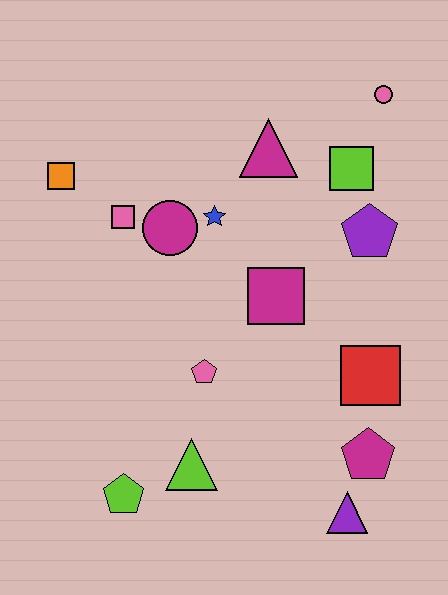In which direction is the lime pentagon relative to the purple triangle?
The lime pentagon is to the left of the purple triangle.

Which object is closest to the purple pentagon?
The lime square is closest to the purple pentagon.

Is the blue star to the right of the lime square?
No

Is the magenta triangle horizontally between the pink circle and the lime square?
No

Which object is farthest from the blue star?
The purple triangle is farthest from the blue star.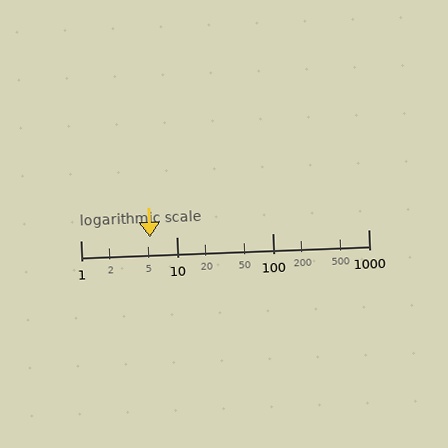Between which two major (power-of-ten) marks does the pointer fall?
The pointer is between 1 and 10.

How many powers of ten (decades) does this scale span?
The scale spans 3 decades, from 1 to 1000.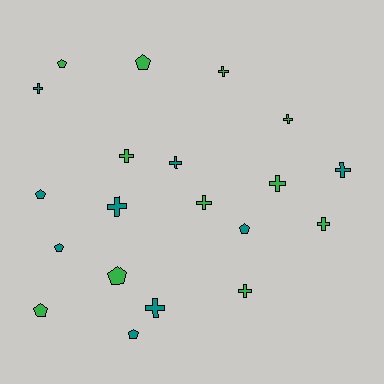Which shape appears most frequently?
Cross, with 12 objects.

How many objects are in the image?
There are 20 objects.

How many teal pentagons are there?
There are 4 teal pentagons.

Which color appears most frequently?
Green, with 11 objects.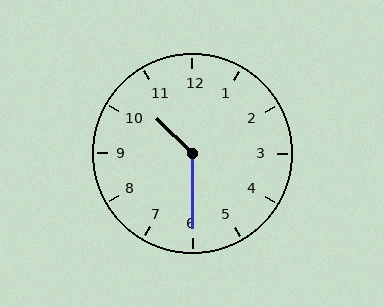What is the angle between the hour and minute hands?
Approximately 135 degrees.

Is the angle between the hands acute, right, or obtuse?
It is obtuse.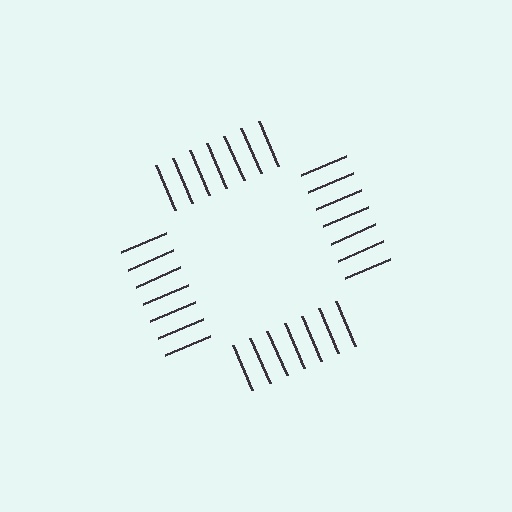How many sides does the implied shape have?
4 sides — the line-ends trace a square.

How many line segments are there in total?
28 — 7 along each of the 4 edges.